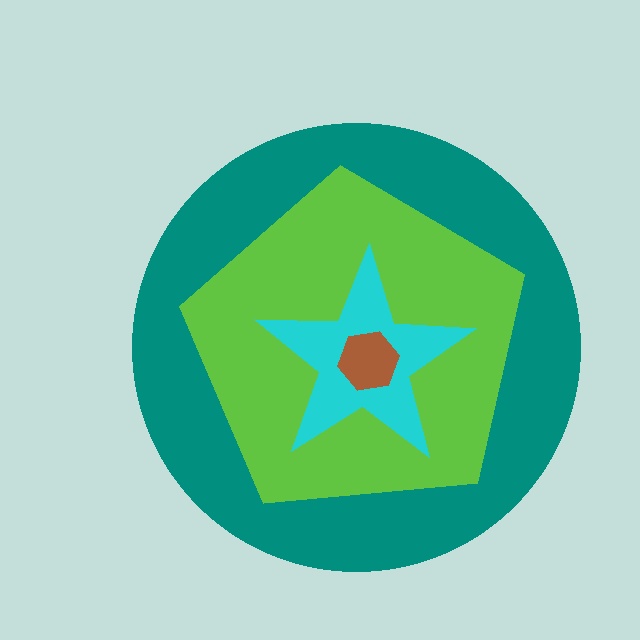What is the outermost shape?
The teal circle.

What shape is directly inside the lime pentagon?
The cyan star.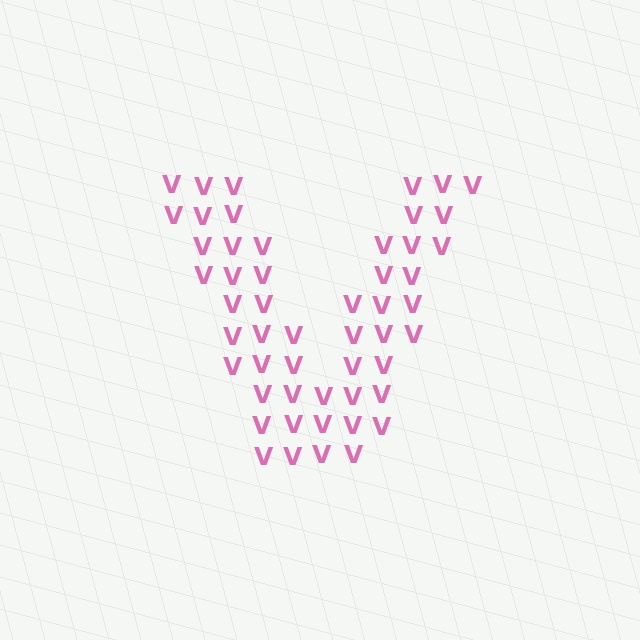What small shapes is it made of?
It is made of small letter V's.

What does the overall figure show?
The overall figure shows the letter V.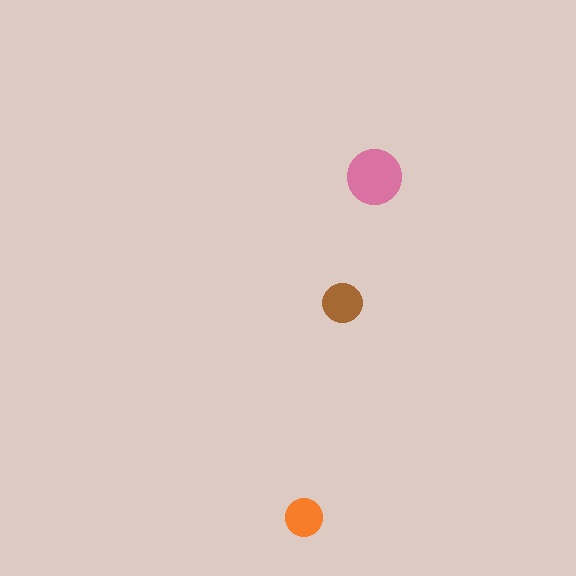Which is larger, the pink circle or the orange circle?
The pink one.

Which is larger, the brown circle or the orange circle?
The brown one.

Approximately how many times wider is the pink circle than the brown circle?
About 1.5 times wider.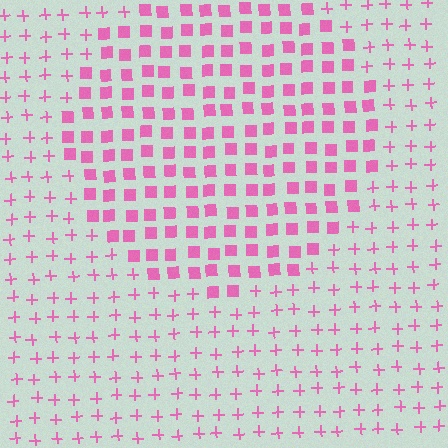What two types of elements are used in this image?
The image uses squares inside the circle region and plus signs outside it.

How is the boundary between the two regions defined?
The boundary is defined by a change in element shape: squares inside vs. plus signs outside. All elements share the same color and spacing.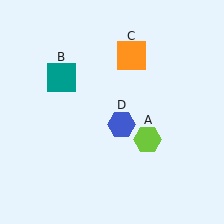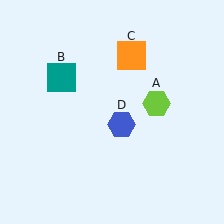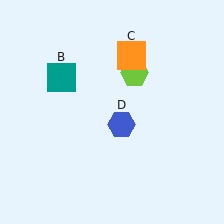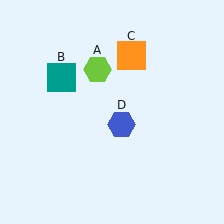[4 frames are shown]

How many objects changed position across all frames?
1 object changed position: lime hexagon (object A).